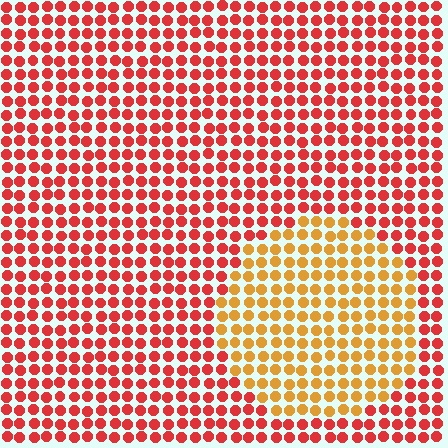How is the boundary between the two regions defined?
The boundary is defined purely by a slight shift in hue (about 39 degrees). Spacing, size, and orientation are identical on both sides.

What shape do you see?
I see a circle.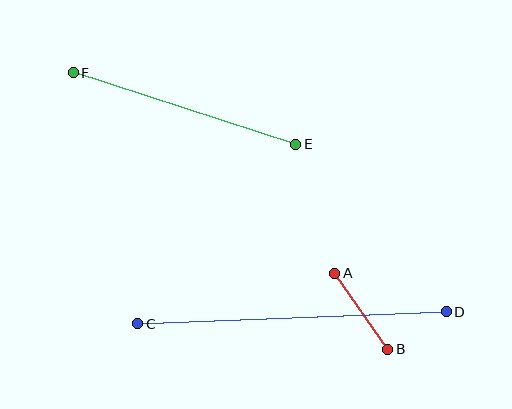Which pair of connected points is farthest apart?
Points C and D are farthest apart.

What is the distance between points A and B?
The distance is approximately 92 pixels.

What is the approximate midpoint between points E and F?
The midpoint is at approximately (184, 109) pixels.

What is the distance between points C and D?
The distance is approximately 309 pixels.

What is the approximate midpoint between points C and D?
The midpoint is at approximately (292, 318) pixels.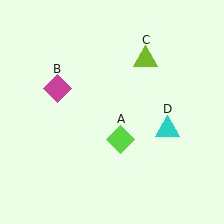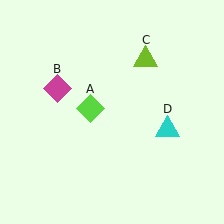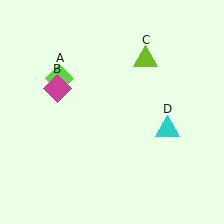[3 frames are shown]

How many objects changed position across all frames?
1 object changed position: lime diamond (object A).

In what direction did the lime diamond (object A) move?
The lime diamond (object A) moved up and to the left.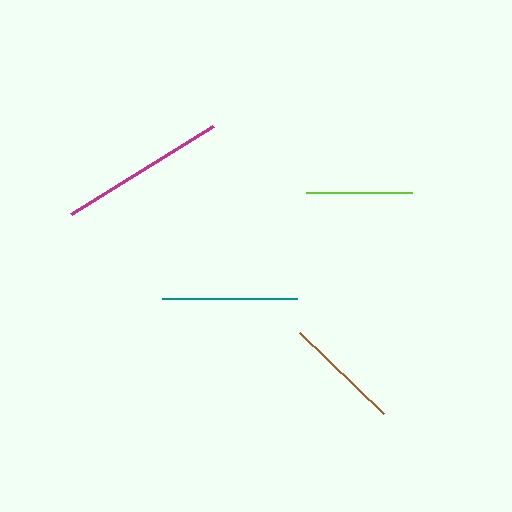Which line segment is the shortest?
The lime line is the shortest at approximately 106 pixels.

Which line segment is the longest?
The magenta line is the longest at approximately 167 pixels.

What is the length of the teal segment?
The teal segment is approximately 135 pixels long.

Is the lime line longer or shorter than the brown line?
The brown line is longer than the lime line.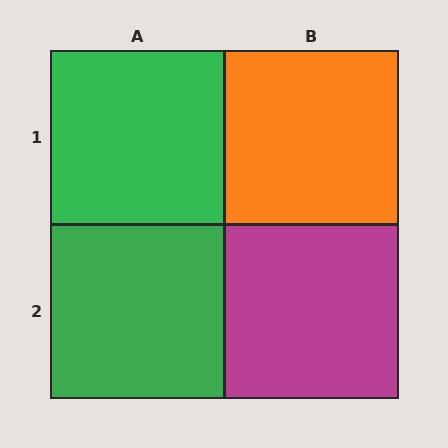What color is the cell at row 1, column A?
Green.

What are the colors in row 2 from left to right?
Green, magenta.